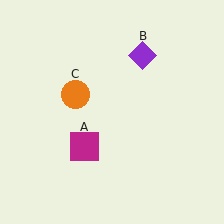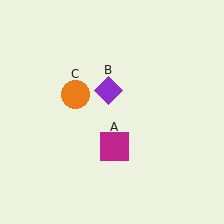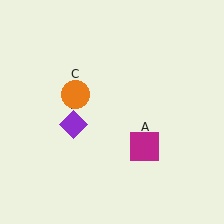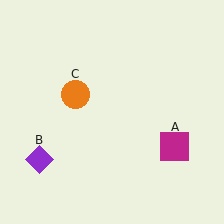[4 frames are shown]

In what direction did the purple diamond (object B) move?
The purple diamond (object B) moved down and to the left.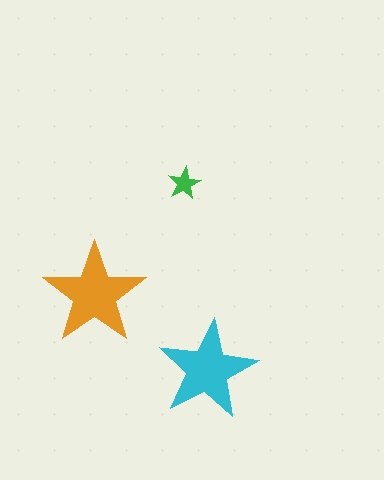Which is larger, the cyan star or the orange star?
The orange one.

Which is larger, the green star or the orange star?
The orange one.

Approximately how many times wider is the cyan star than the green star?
About 3 times wider.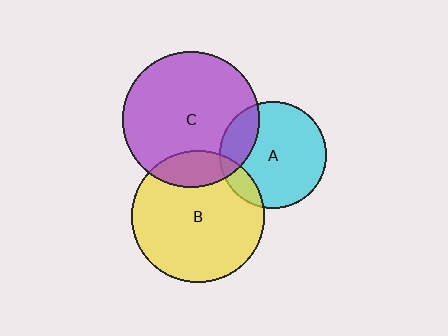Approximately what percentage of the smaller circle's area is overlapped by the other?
Approximately 15%.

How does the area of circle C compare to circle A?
Approximately 1.6 times.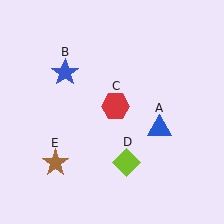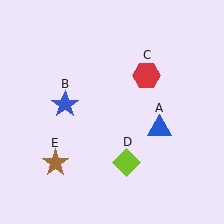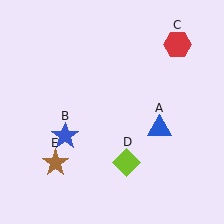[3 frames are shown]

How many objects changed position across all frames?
2 objects changed position: blue star (object B), red hexagon (object C).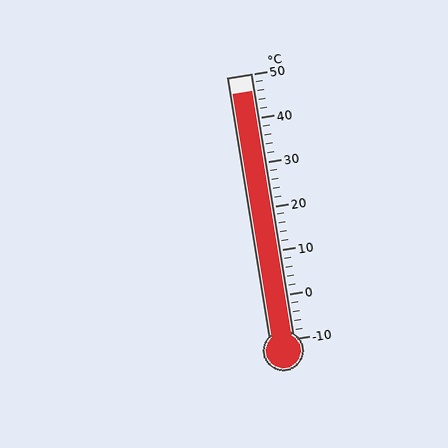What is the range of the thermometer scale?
The thermometer scale ranges from -10°C to 50°C.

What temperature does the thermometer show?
The thermometer shows approximately 46°C.